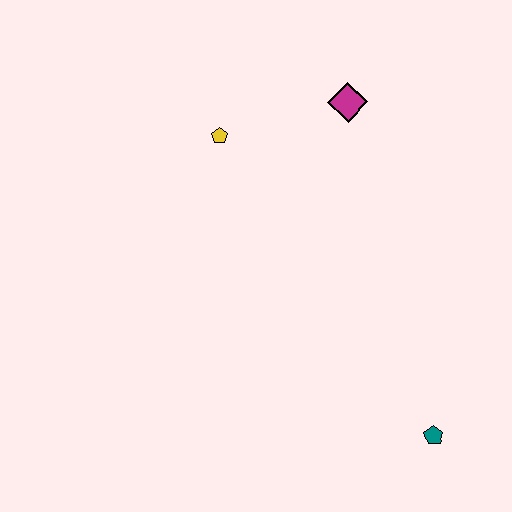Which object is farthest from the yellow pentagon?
The teal pentagon is farthest from the yellow pentagon.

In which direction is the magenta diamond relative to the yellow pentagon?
The magenta diamond is to the right of the yellow pentagon.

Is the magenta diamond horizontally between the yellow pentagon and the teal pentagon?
Yes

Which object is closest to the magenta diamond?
The yellow pentagon is closest to the magenta diamond.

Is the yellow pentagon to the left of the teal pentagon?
Yes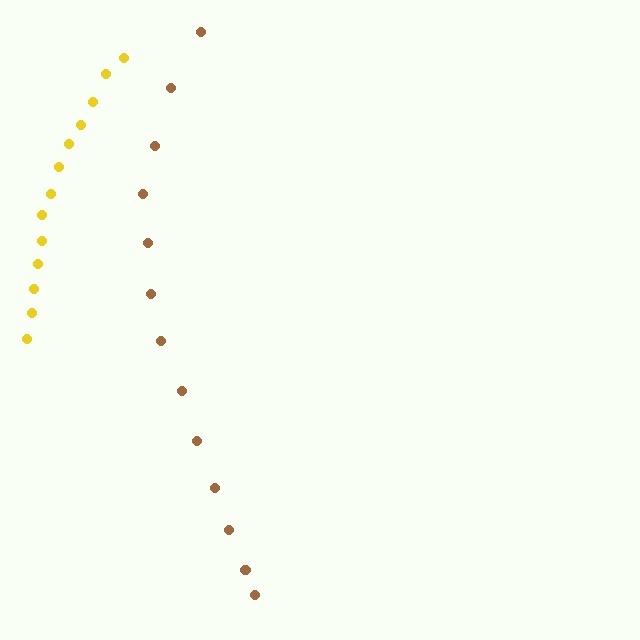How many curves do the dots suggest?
There are 2 distinct paths.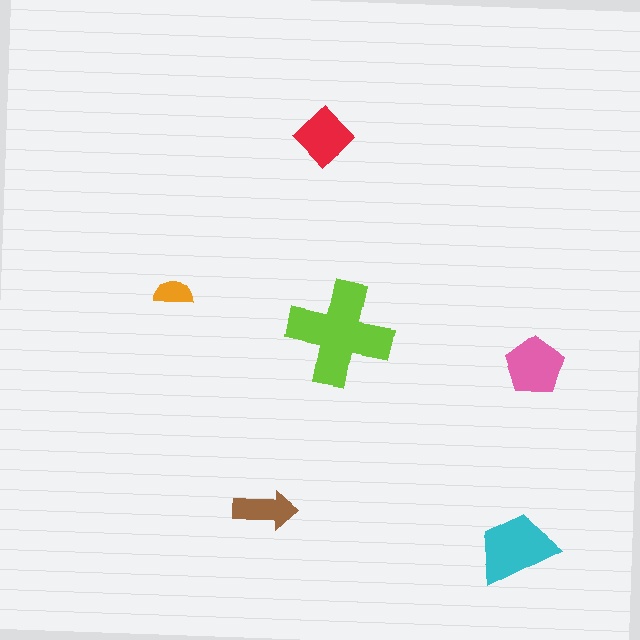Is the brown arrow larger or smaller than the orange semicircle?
Larger.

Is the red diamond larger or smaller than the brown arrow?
Larger.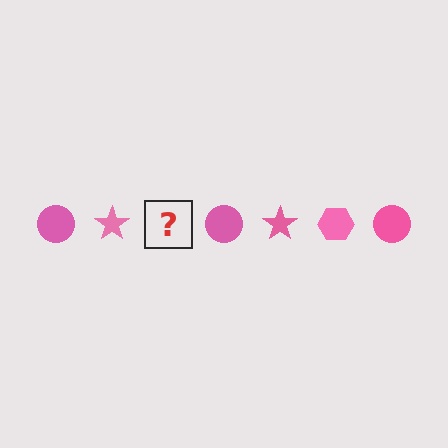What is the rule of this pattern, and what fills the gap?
The rule is that the pattern cycles through circle, star, hexagon shapes in pink. The gap should be filled with a pink hexagon.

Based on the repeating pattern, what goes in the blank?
The blank should be a pink hexagon.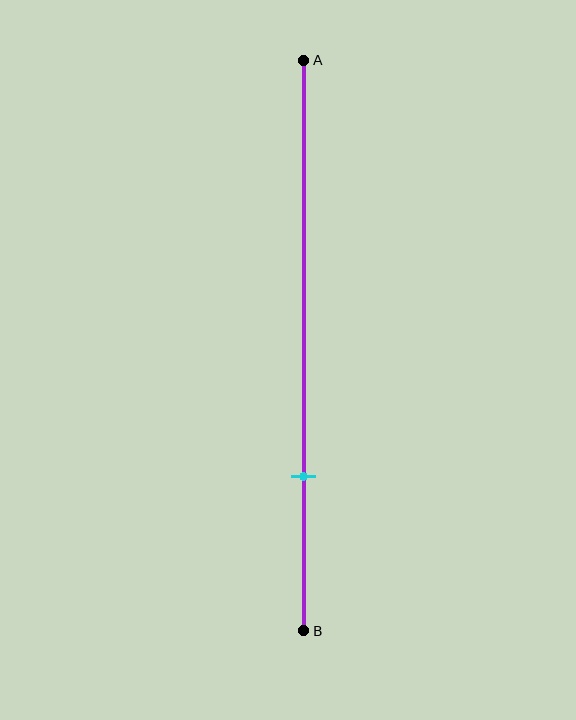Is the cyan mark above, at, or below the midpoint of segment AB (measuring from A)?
The cyan mark is below the midpoint of segment AB.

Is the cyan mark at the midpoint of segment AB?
No, the mark is at about 75% from A, not at the 50% midpoint.